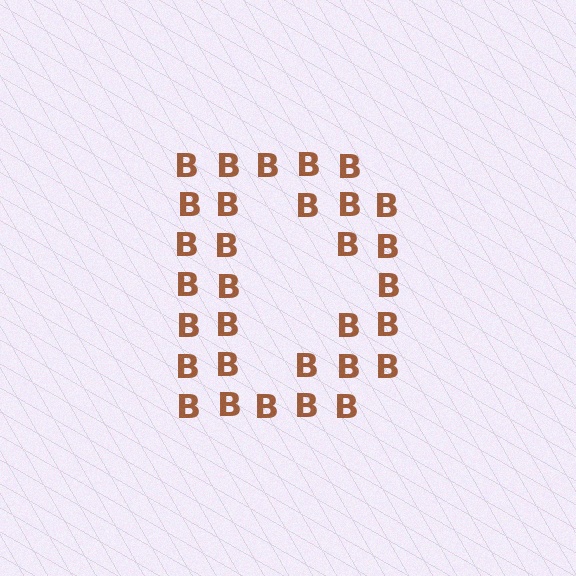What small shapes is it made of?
It is made of small letter B's.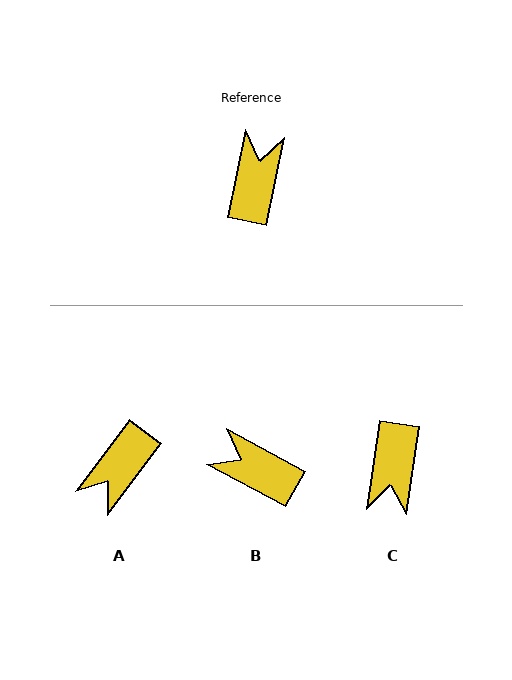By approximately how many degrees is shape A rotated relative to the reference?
Approximately 155 degrees counter-clockwise.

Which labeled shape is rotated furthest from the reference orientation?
C, about 177 degrees away.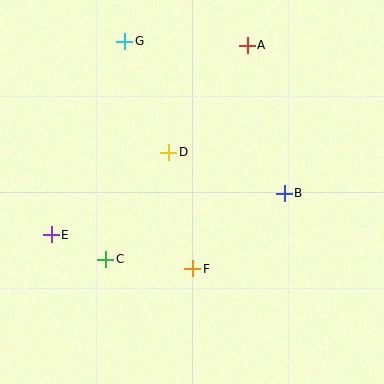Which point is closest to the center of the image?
Point D at (169, 152) is closest to the center.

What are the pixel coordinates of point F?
Point F is at (193, 269).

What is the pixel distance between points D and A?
The distance between D and A is 132 pixels.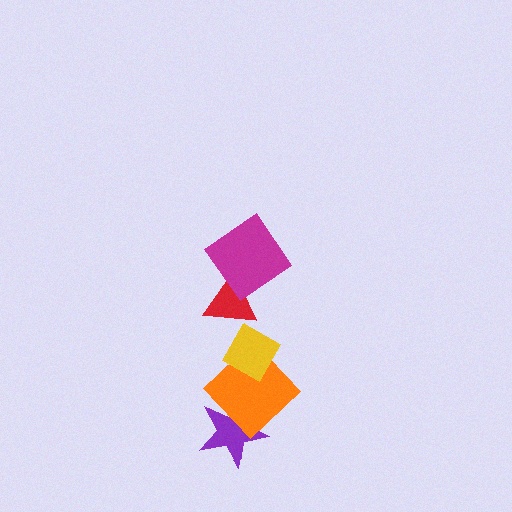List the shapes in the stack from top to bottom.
From top to bottom: the magenta diamond, the red triangle, the yellow diamond, the orange diamond, the purple star.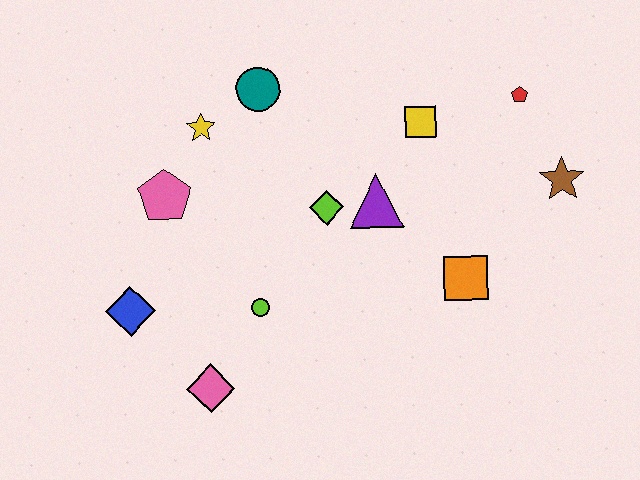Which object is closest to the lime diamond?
The purple triangle is closest to the lime diamond.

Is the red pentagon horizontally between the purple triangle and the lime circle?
No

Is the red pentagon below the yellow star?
No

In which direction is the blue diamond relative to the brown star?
The blue diamond is to the left of the brown star.